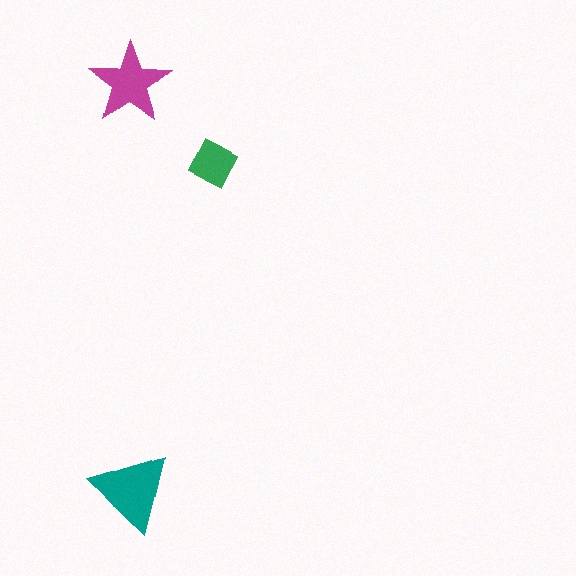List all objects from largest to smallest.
The teal triangle, the magenta star, the green square.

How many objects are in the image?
There are 3 objects in the image.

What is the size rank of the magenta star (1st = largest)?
2nd.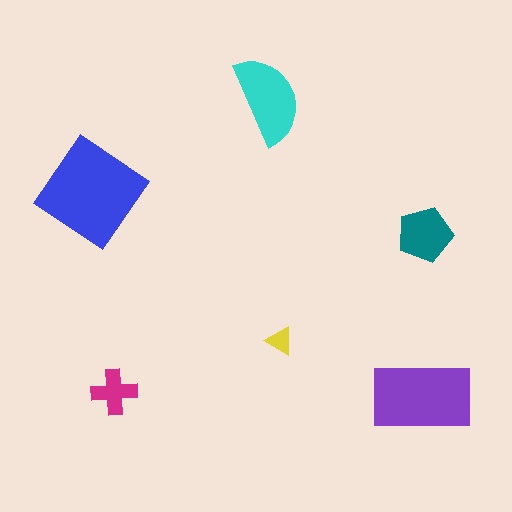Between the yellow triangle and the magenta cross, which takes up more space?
The magenta cross.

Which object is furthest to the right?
The teal pentagon is rightmost.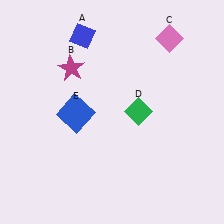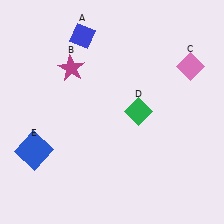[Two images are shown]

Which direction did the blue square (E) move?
The blue square (E) moved left.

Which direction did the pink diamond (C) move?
The pink diamond (C) moved down.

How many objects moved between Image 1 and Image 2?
2 objects moved between the two images.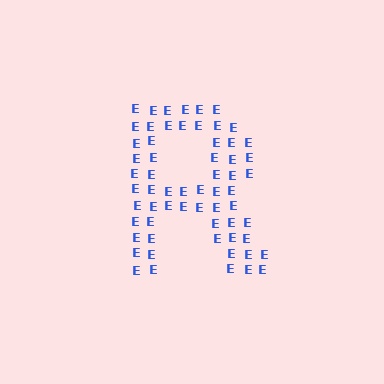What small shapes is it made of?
It is made of small letter E's.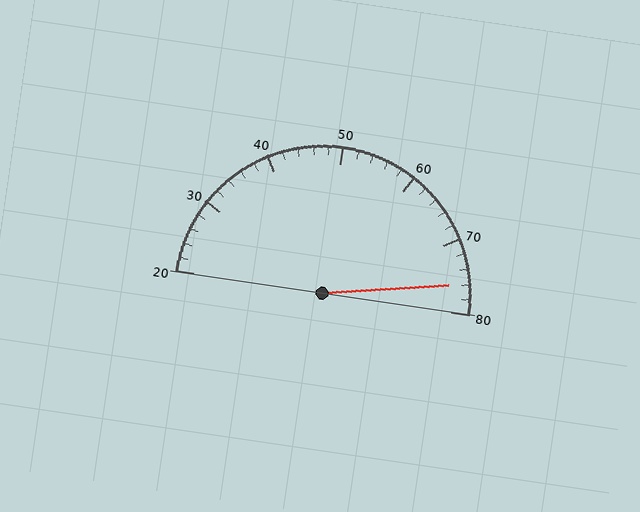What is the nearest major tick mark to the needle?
The nearest major tick mark is 80.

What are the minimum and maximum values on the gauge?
The gauge ranges from 20 to 80.